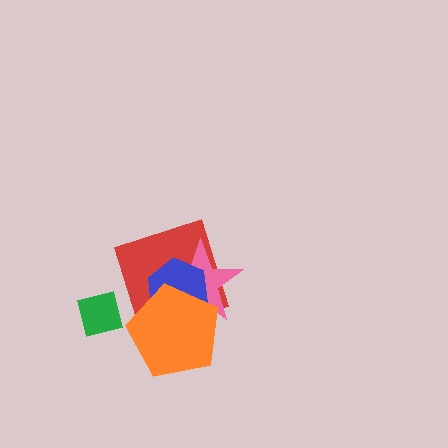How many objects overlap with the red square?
3 objects overlap with the red square.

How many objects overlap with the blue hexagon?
3 objects overlap with the blue hexagon.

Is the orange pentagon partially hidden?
No, no other shape covers it.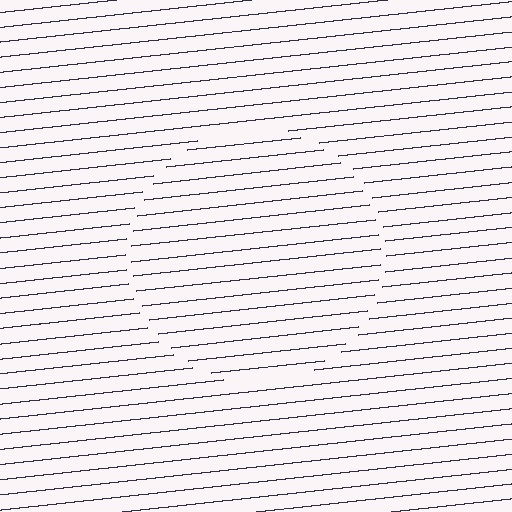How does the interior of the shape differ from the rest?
The interior of the shape contains the same grating, shifted by half a period — the contour is defined by the phase discontinuity where line-ends from the inner and outer gratings abut.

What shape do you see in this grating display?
An illusory circle. The interior of the shape contains the same grating, shifted by half a period — the contour is defined by the phase discontinuity where line-ends from the inner and outer gratings abut.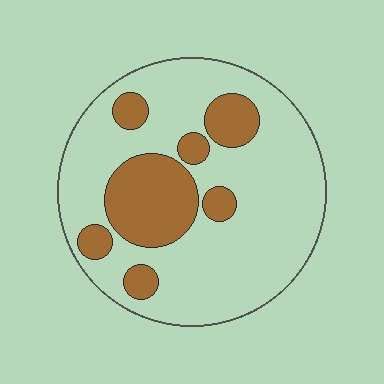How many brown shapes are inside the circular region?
7.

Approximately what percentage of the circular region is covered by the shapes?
Approximately 25%.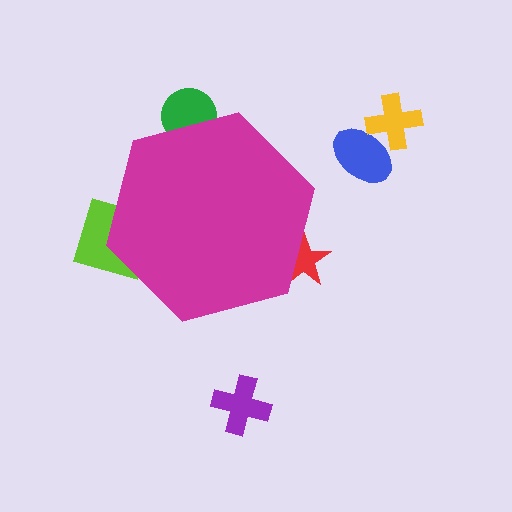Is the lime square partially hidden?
Yes, the lime square is partially hidden behind the magenta hexagon.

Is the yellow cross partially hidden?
No, the yellow cross is fully visible.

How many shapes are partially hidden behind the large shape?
3 shapes are partially hidden.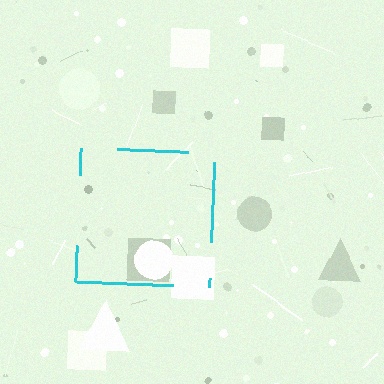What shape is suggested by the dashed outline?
The dashed outline suggests a square.